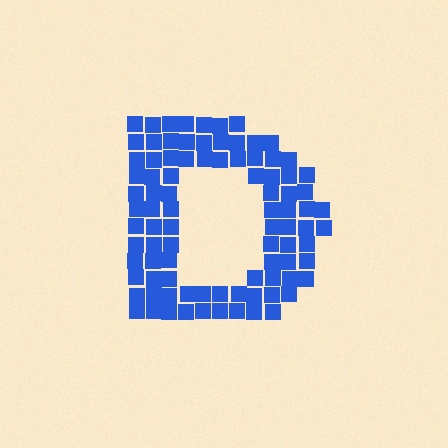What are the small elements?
The small elements are squares.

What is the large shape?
The large shape is the letter D.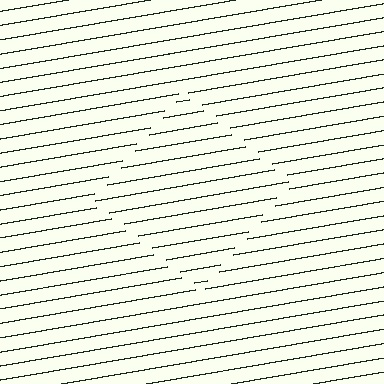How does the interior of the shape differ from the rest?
The interior of the shape contains the same grating, shifted by half a period — the contour is defined by the phase discontinuity where line-ends from the inner and outer gratings abut.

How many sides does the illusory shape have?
4 sides — the line-ends trace a square.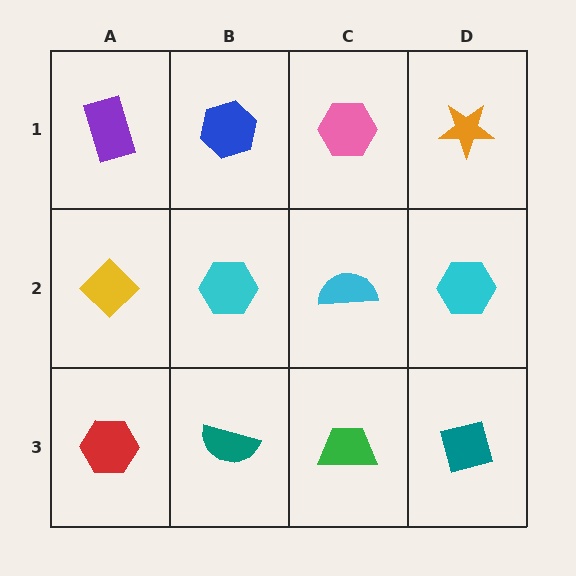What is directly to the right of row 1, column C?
An orange star.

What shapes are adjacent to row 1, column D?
A cyan hexagon (row 2, column D), a pink hexagon (row 1, column C).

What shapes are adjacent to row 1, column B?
A cyan hexagon (row 2, column B), a purple rectangle (row 1, column A), a pink hexagon (row 1, column C).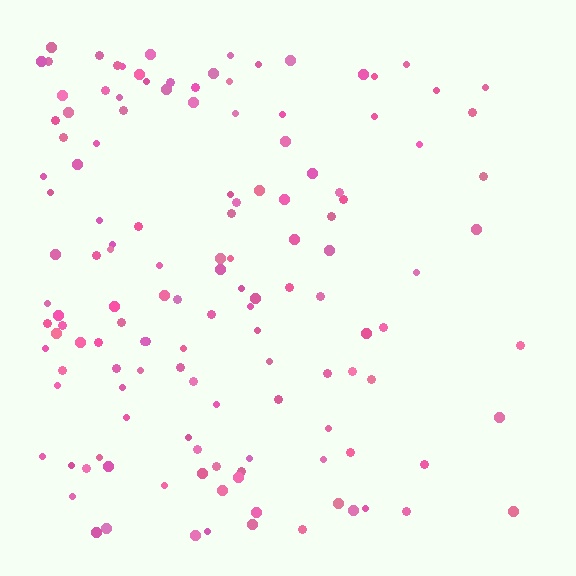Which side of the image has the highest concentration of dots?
The left.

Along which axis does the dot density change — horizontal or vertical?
Horizontal.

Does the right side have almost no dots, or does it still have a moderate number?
Still a moderate number, just noticeably fewer than the left.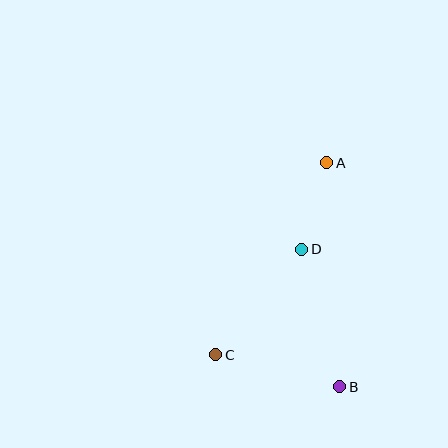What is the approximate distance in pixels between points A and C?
The distance between A and C is approximately 222 pixels.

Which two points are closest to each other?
Points A and D are closest to each other.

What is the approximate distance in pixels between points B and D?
The distance between B and D is approximately 143 pixels.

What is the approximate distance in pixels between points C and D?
The distance between C and D is approximately 136 pixels.